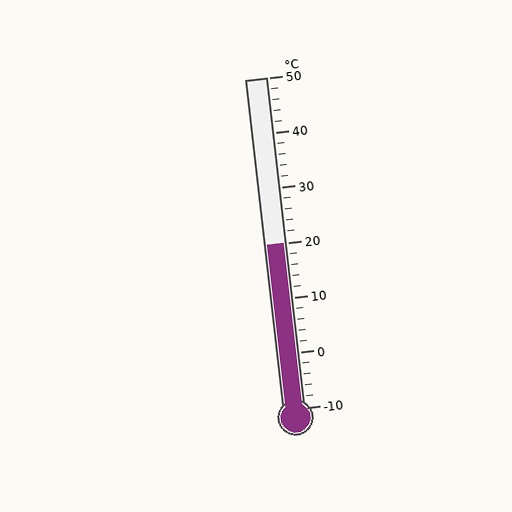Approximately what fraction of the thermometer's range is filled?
The thermometer is filled to approximately 50% of its range.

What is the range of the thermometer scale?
The thermometer scale ranges from -10°C to 50°C.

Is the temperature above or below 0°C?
The temperature is above 0°C.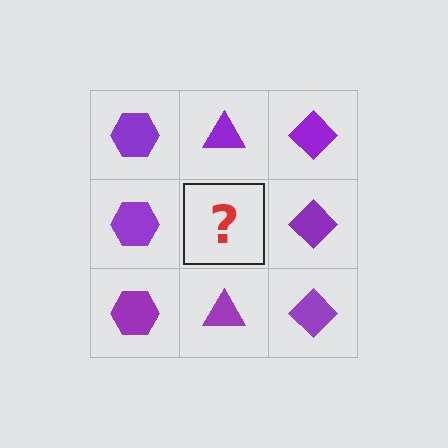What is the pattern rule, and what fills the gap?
The rule is that each column has a consistent shape. The gap should be filled with a purple triangle.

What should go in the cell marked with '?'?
The missing cell should contain a purple triangle.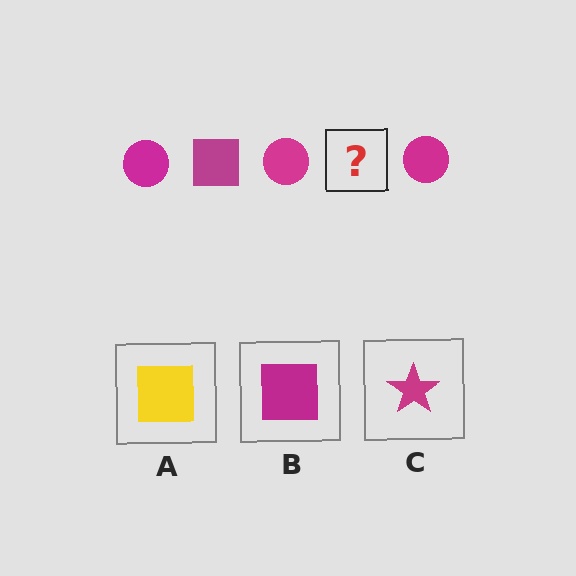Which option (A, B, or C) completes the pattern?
B.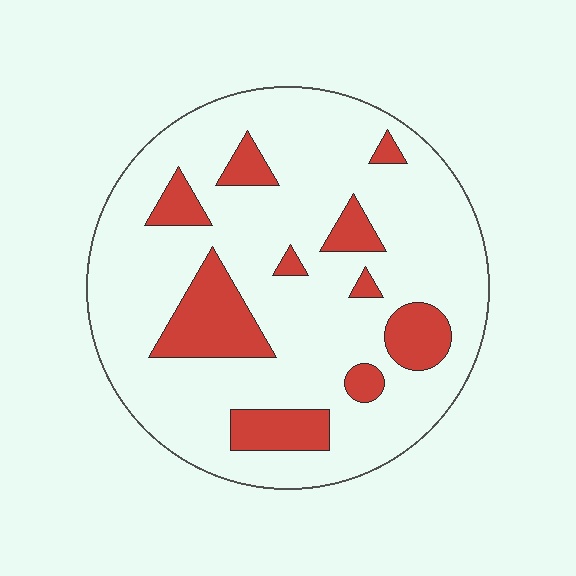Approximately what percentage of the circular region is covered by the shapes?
Approximately 20%.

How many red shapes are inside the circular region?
10.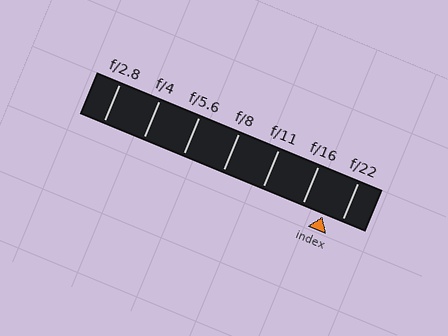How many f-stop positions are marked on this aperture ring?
There are 7 f-stop positions marked.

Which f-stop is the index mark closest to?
The index mark is closest to f/22.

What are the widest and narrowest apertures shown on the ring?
The widest aperture shown is f/2.8 and the narrowest is f/22.